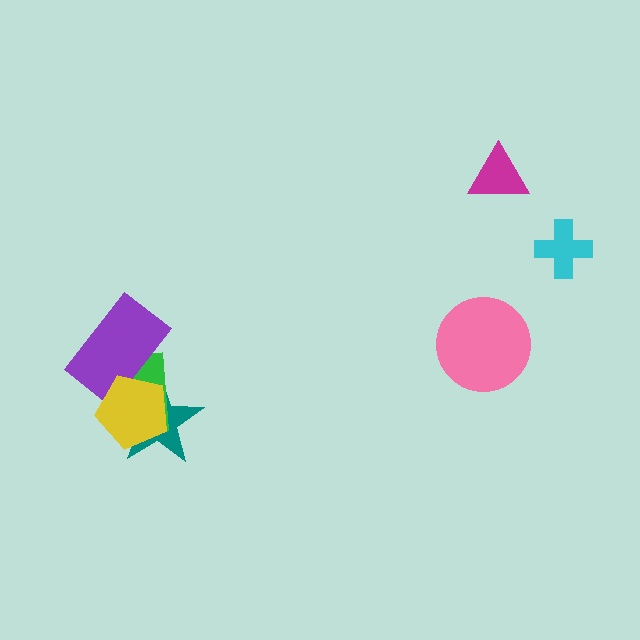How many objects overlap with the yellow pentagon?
3 objects overlap with the yellow pentagon.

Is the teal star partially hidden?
Yes, it is partially covered by another shape.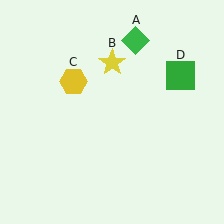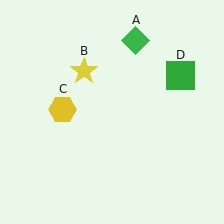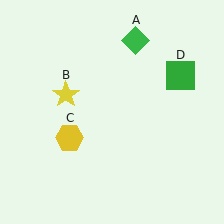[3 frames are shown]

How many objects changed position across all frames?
2 objects changed position: yellow star (object B), yellow hexagon (object C).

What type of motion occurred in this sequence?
The yellow star (object B), yellow hexagon (object C) rotated counterclockwise around the center of the scene.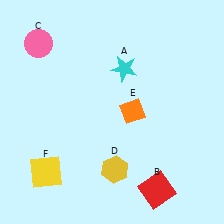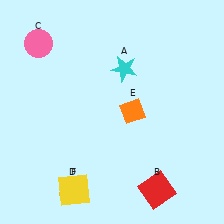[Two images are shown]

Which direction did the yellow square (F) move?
The yellow square (F) moved right.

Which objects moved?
The objects that moved are: the yellow hexagon (D), the yellow square (F).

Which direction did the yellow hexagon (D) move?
The yellow hexagon (D) moved left.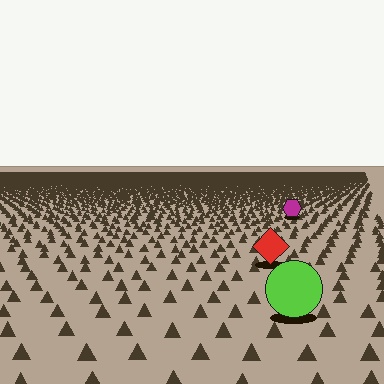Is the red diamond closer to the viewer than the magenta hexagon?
Yes. The red diamond is closer — you can tell from the texture gradient: the ground texture is coarser near it.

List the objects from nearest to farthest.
From nearest to farthest: the lime circle, the red diamond, the magenta hexagon.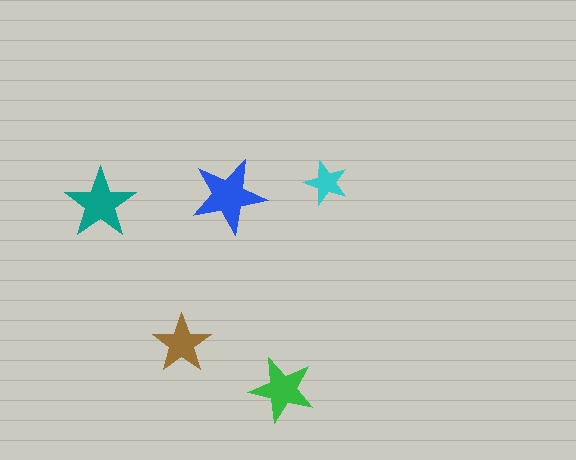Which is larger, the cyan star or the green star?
The green one.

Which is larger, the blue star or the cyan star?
The blue one.